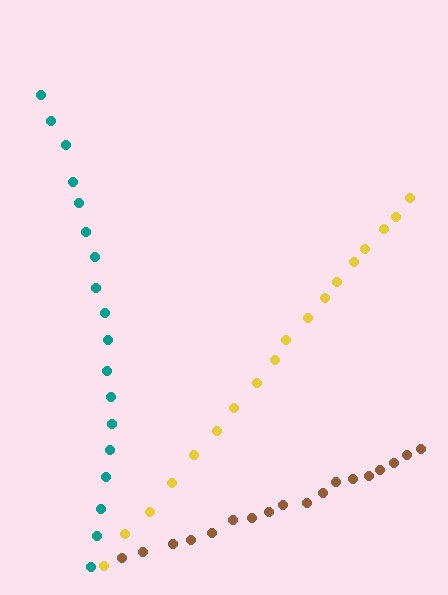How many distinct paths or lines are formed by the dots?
There are 3 distinct paths.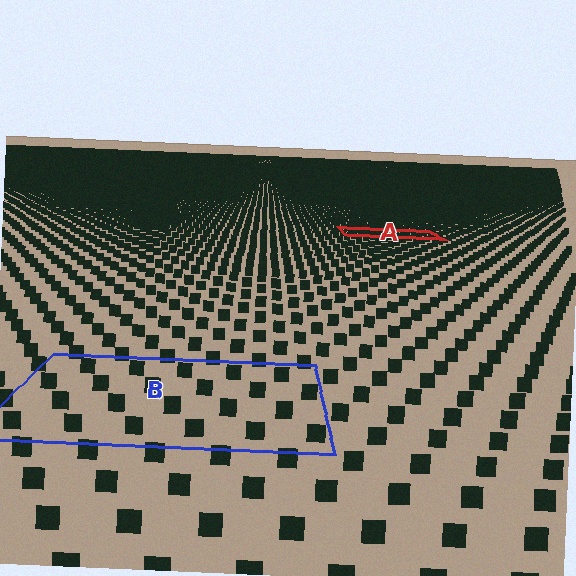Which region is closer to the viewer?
Region B is closer. The texture elements there are larger and more spread out.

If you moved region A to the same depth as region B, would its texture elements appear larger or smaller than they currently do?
They would appear larger. At a closer depth, the same texture elements are projected at a bigger on-screen size.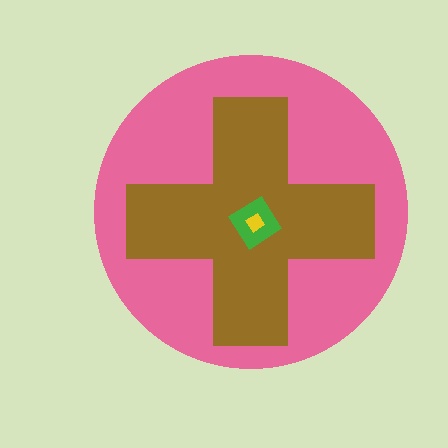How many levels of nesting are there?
4.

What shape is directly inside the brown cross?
The green diamond.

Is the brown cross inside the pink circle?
Yes.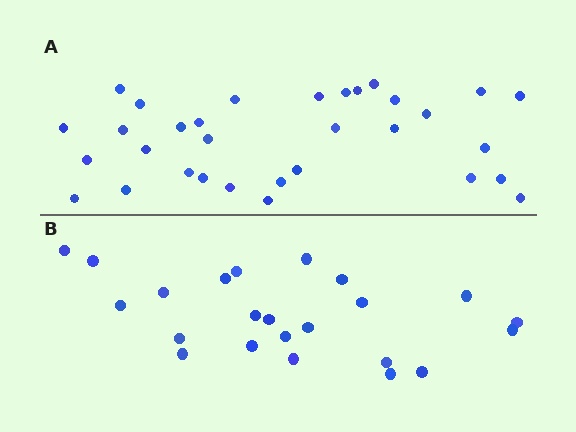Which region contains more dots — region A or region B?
Region A (the top region) has more dots.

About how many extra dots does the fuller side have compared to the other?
Region A has roughly 8 or so more dots than region B.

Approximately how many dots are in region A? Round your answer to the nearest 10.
About 30 dots. (The exact count is 32, which rounds to 30.)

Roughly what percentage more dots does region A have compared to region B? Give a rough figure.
About 40% more.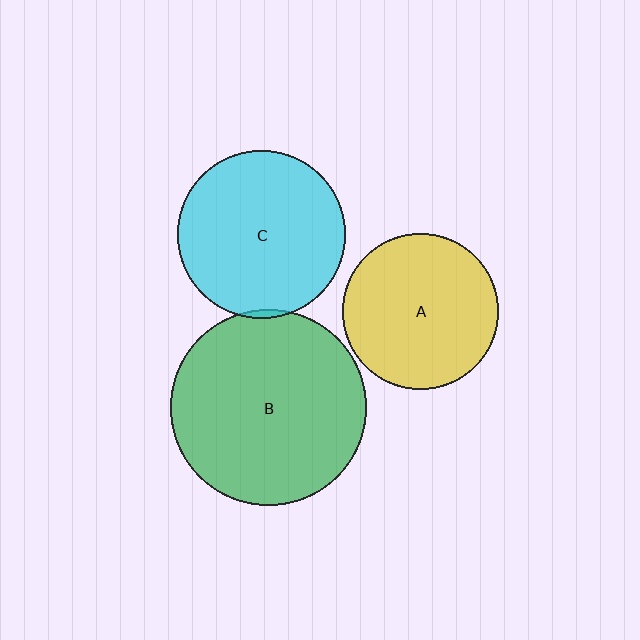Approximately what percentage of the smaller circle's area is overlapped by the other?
Approximately 5%.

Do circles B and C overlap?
Yes.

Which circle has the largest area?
Circle B (green).